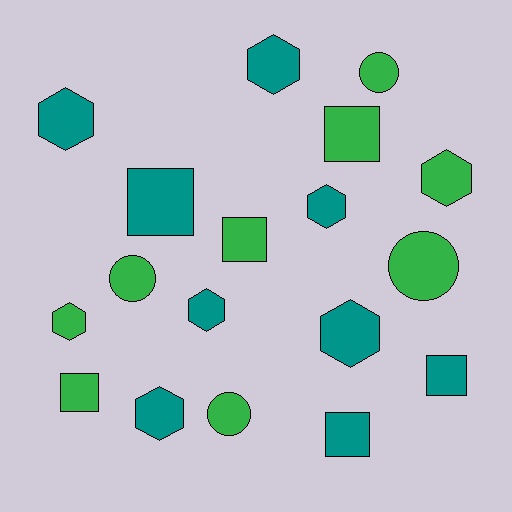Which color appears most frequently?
Teal, with 9 objects.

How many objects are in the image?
There are 18 objects.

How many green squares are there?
There are 3 green squares.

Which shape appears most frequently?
Hexagon, with 8 objects.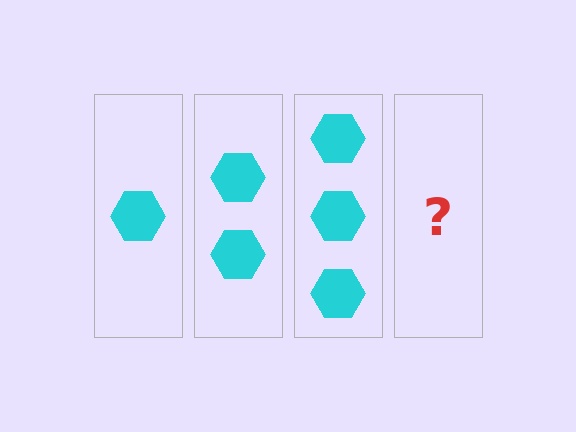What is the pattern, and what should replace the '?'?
The pattern is that each step adds one more hexagon. The '?' should be 4 hexagons.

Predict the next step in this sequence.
The next step is 4 hexagons.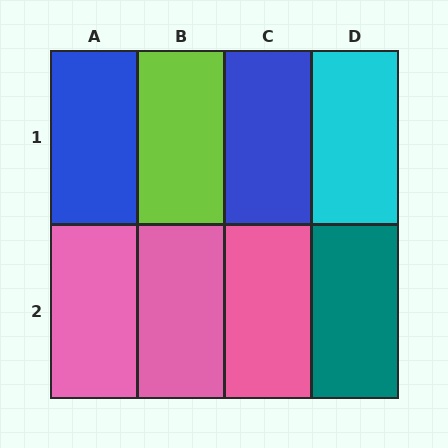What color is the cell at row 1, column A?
Blue.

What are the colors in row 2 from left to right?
Pink, pink, pink, teal.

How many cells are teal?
1 cell is teal.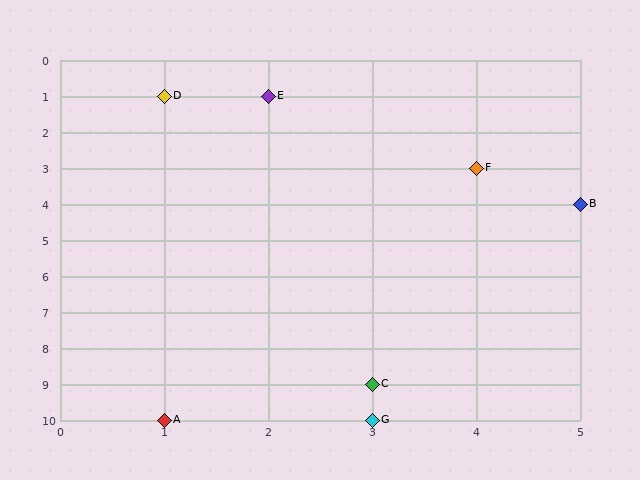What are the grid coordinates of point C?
Point C is at grid coordinates (3, 9).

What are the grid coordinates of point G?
Point G is at grid coordinates (3, 10).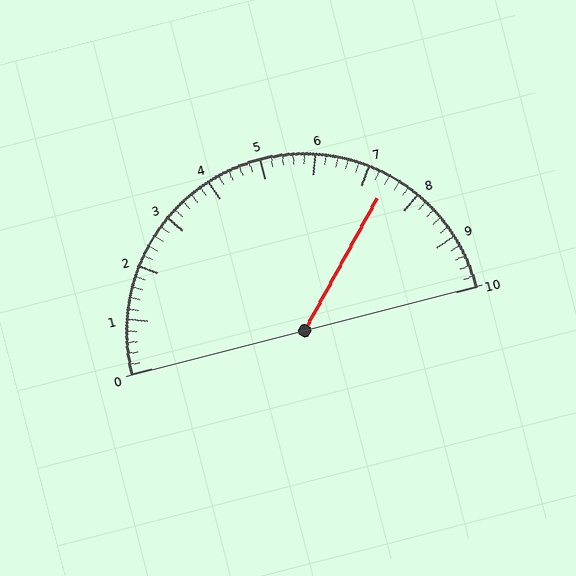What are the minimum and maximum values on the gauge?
The gauge ranges from 0 to 10.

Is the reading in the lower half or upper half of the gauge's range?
The reading is in the upper half of the range (0 to 10).